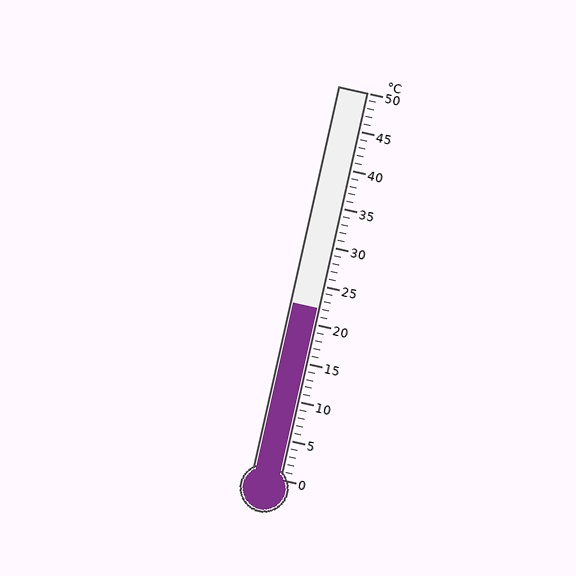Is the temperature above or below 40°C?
The temperature is below 40°C.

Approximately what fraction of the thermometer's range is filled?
The thermometer is filled to approximately 45% of its range.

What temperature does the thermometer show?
The thermometer shows approximately 22°C.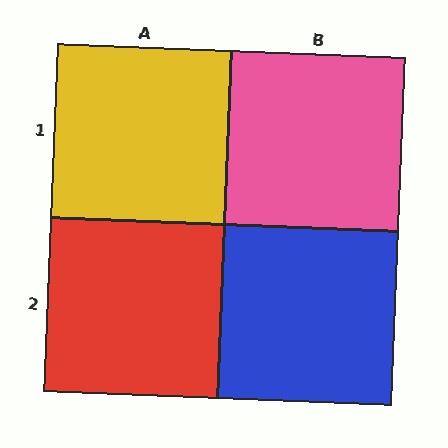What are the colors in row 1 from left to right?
Yellow, pink.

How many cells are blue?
1 cell is blue.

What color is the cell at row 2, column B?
Blue.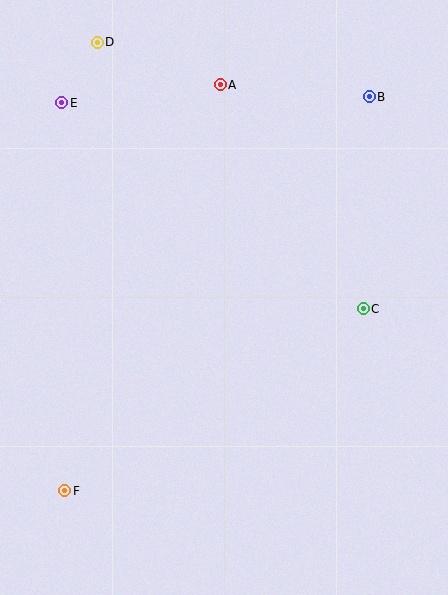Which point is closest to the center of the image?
Point C at (363, 309) is closest to the center.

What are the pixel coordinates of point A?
Point A is at (220, 85).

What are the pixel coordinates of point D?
Point D is at (97, 42).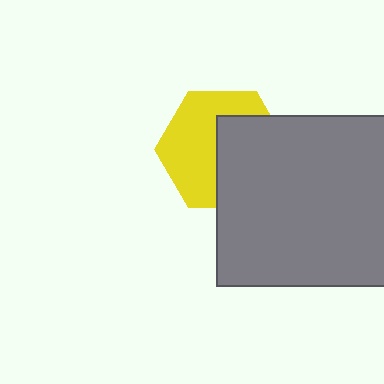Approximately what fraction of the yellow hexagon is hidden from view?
Roughly 47% of the yellow hexagon is hidden behind the gray square.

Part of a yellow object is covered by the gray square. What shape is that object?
It is a hexagon.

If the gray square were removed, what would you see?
You would see the complete yellow hexagon.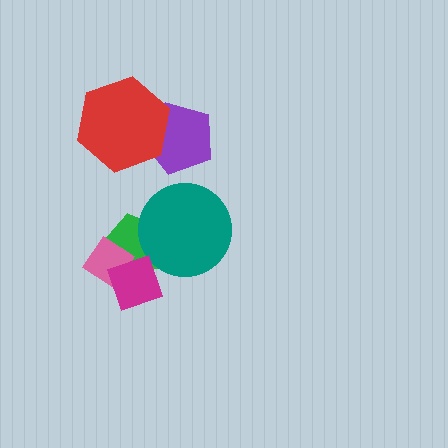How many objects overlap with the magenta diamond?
2 objects overlap with the magenta diamond.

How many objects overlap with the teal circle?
1 object overlaps with the teal circle.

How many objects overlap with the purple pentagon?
1 object overlaps with the purple pentagon.